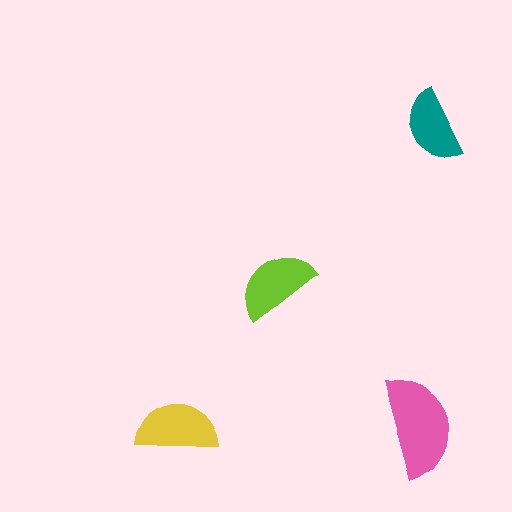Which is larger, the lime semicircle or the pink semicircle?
The pink one.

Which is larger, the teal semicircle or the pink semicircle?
The pink one.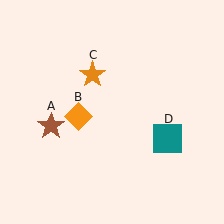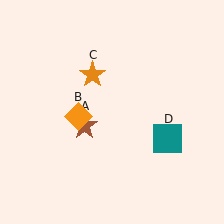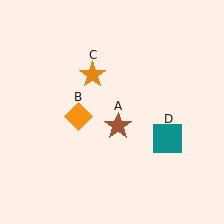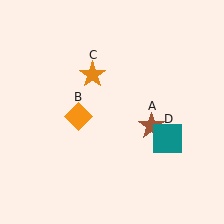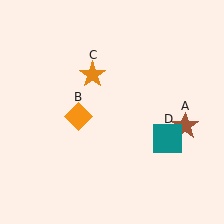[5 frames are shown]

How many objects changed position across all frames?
1 object changed position: brown star (object A).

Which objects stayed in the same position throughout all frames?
Orange diamond (object B) and orange star (object C) and teal square (object D) remained stationary.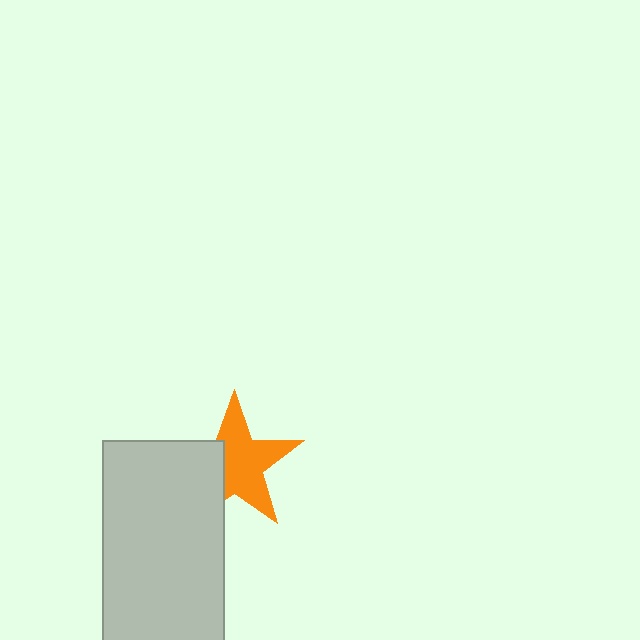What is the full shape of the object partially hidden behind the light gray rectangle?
The partially hidden object is an orange star.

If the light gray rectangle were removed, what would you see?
You would see the complete orange star.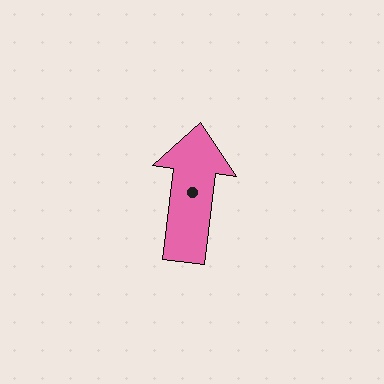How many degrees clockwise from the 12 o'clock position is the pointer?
Approximately 7 degrees.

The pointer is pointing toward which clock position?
Roughly 12 o'clock.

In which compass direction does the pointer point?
North.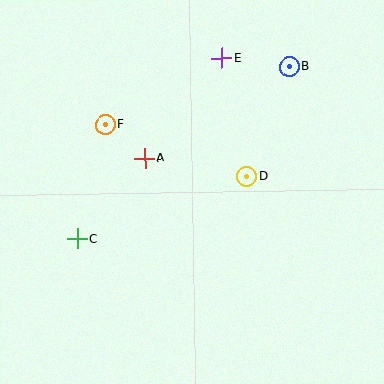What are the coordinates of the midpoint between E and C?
The midpoint between E and C is at (149, 148).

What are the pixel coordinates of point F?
Point F is at (105, 125).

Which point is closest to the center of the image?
Point D at (247, 177) is closest to the center.